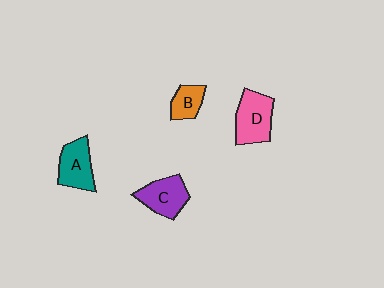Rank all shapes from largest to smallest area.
From largest to smallest: D (pink), C (purple), A (teal), B (orange).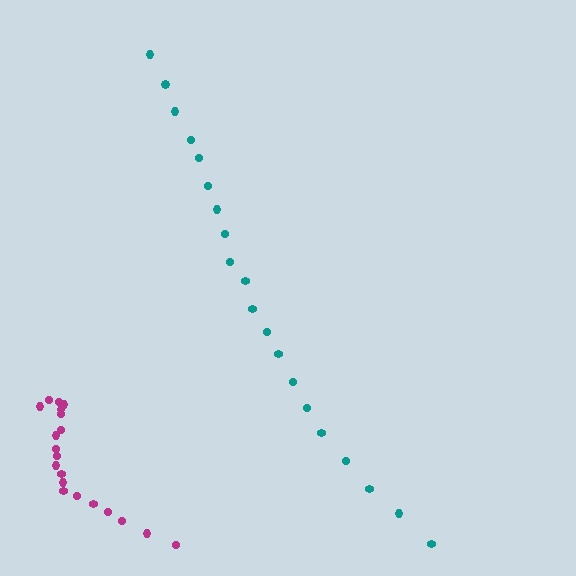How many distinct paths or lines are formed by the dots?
There are 2 distinct paths.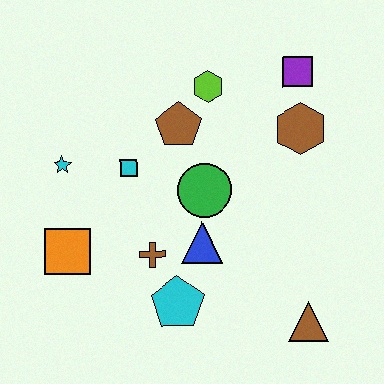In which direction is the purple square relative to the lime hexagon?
The purple square is to the right of the lime hexagon.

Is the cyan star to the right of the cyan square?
No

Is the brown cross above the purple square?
No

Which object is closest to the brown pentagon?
The lime hexagon is closest to the brown pentagon.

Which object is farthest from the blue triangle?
The purple square is farthest from the blue triangle.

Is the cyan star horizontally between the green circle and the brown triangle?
No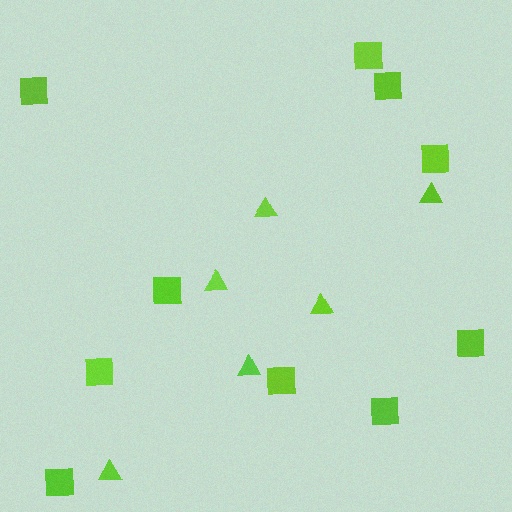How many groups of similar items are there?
There are 2 groups: one group of squares (10) and one group of triangles (6).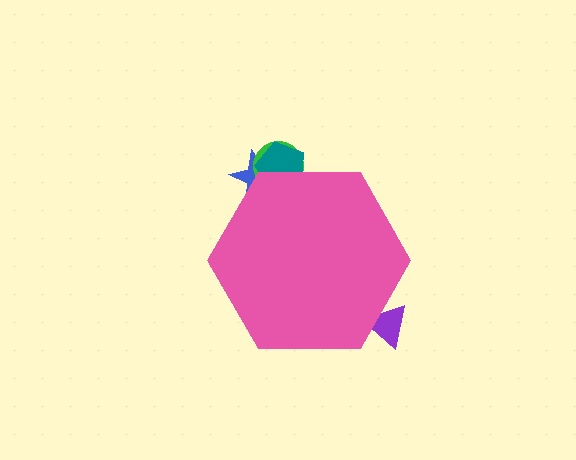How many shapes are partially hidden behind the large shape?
4 shapes are partially hidden.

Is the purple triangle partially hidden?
Yes, the purple triangle is partially hidden behind the pink hexagon.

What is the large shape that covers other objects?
A pink hexagon.